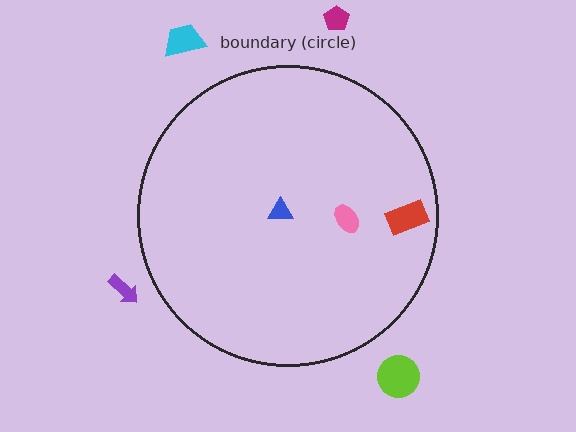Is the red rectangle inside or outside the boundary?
Inside.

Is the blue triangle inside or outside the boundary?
Inside.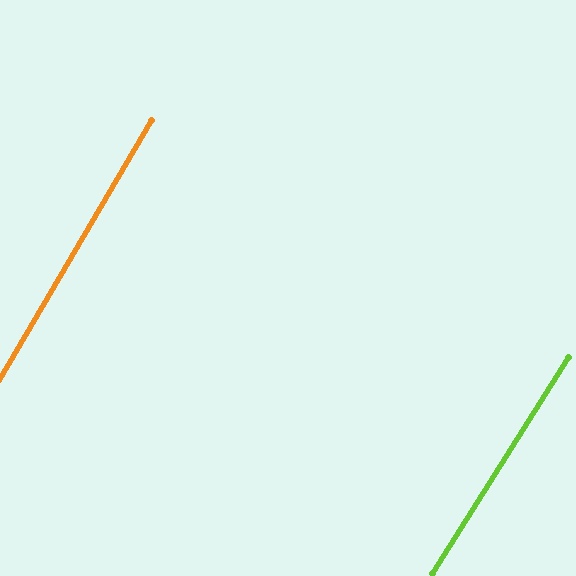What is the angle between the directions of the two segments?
Approximately 2 degrees.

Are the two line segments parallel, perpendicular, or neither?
Parallel — their directions differ by only 1.8°.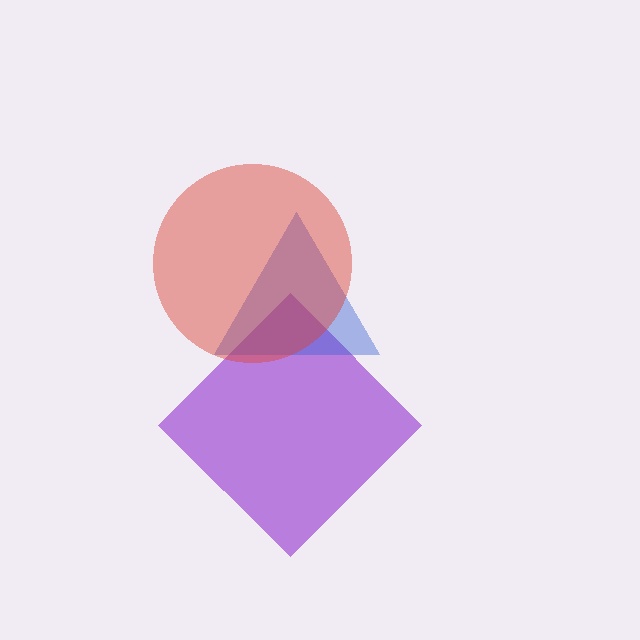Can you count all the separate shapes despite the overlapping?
Yes, there are 3 separate shapes.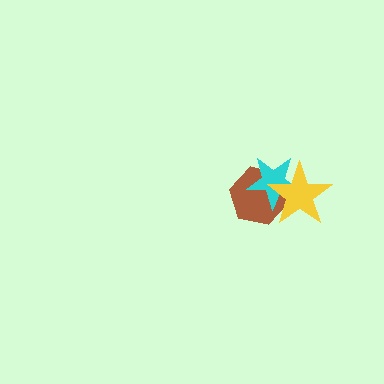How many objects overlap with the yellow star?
2 objects overlap with the yellow star.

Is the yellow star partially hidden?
No, no other shape covers it.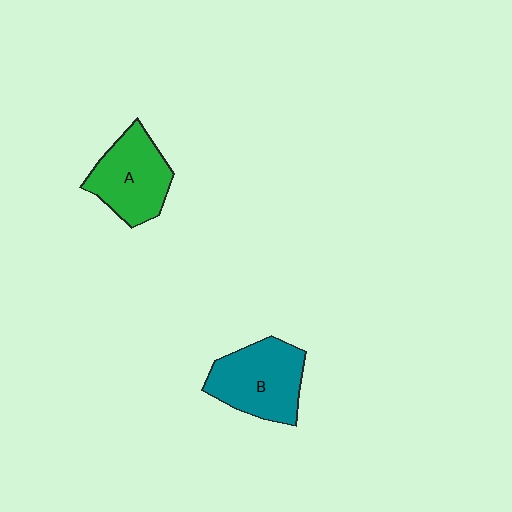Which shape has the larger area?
Shape B (teal).